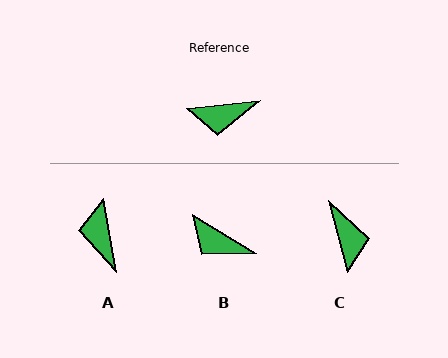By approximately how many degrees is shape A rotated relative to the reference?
Approximately 86 degrees clockwise.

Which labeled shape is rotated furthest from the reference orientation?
C, about 98 degrees away.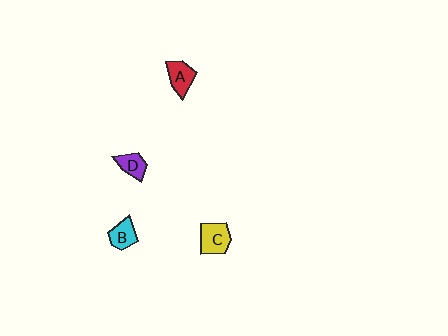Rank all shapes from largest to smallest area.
From largest to smallest: C (yellow), A (red), B (cyan), D (purple).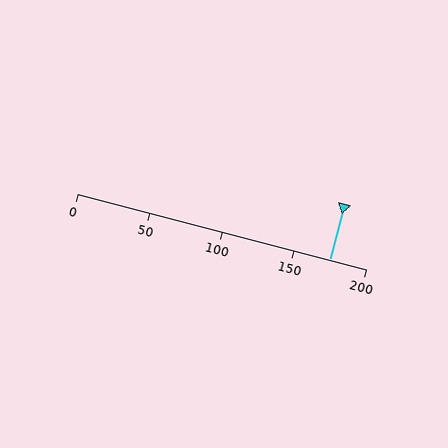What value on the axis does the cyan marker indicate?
The marker indicates approximately 175.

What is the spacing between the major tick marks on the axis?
The major ticks are spaced 50 apart.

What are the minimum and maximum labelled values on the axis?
The axis runs from 0 to 200.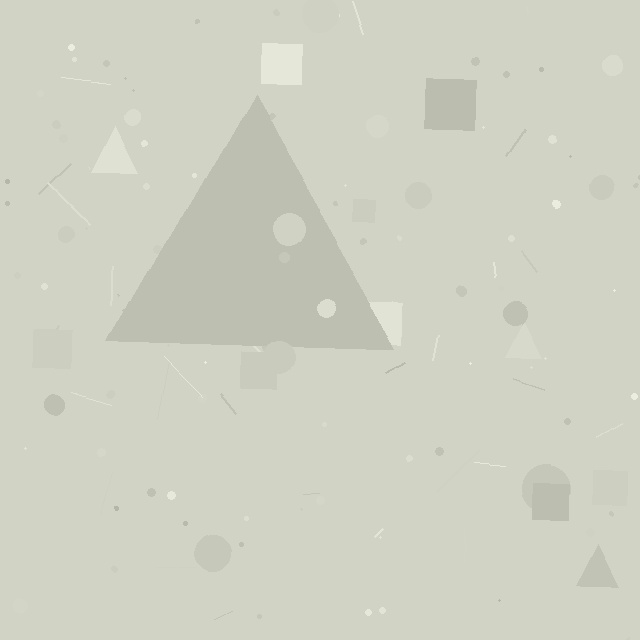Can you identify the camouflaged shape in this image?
The camouflaged shape is a triangle.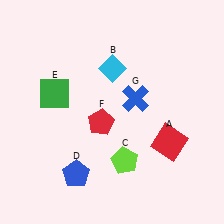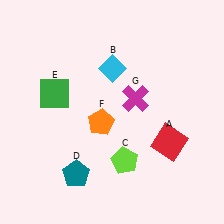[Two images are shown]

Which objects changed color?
D changed from blue to teal. F changed from red to orange. G changed from blue to magenta.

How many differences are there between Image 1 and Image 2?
There are 3 differences between the two images.